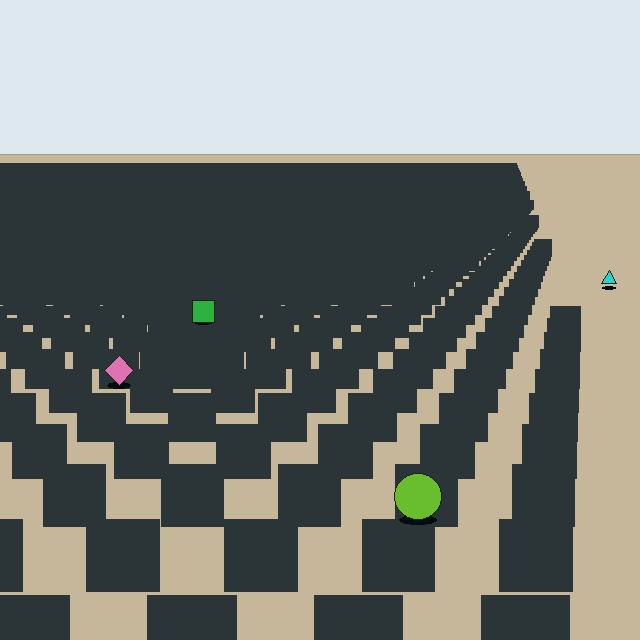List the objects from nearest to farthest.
From nearest to farthest: the lime circle, the pink diamond, the green square, the cyan triangle.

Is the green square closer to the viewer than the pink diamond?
No. The pink diamond is closer — you can tell from the texture gradient: the ground texture is coarser near it.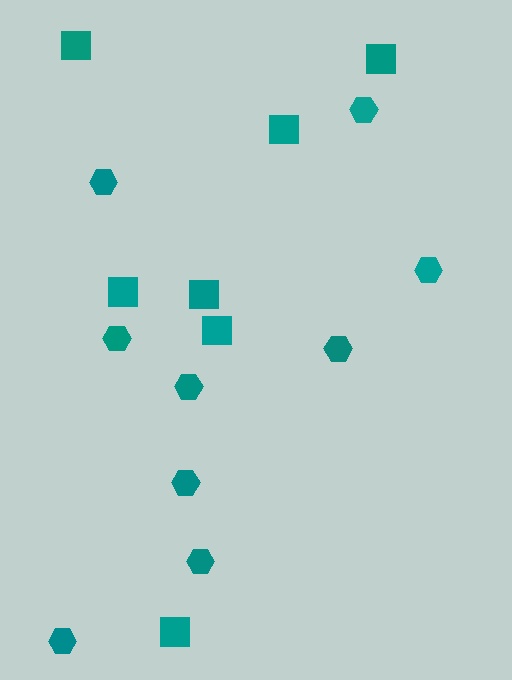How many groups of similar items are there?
There are 2 groups: one group of squares (7) and one group of hexagons (9).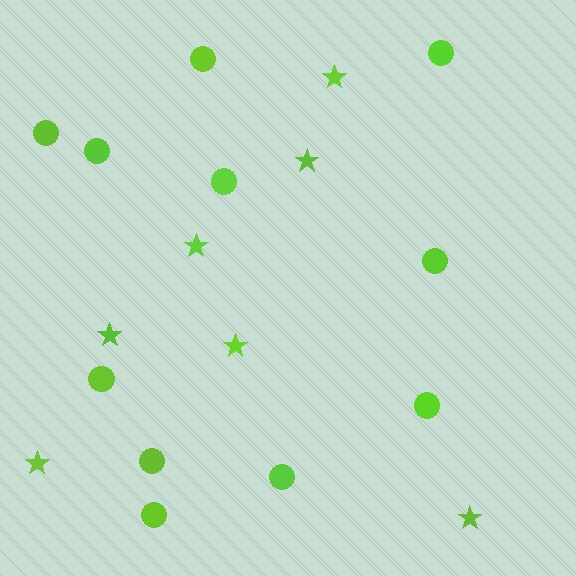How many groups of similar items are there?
There are 2 groups: one group of circles (11) and one group of stars (7).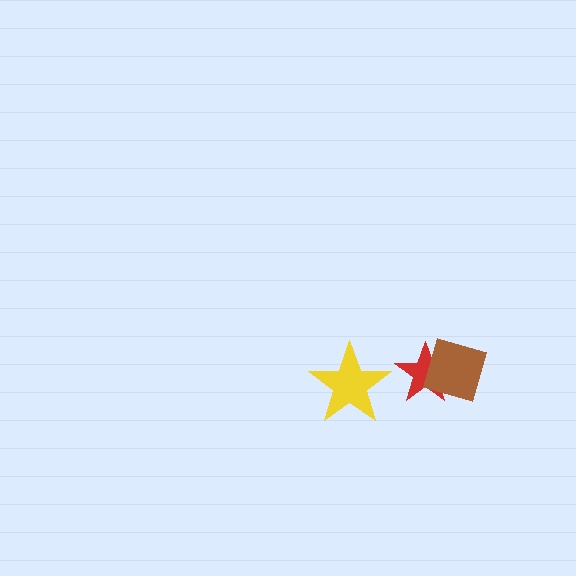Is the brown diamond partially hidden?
No, no other shape covers it.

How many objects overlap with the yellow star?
0 objects overlap with the yellow star.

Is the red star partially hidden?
Yes, it is partially covered by another shape.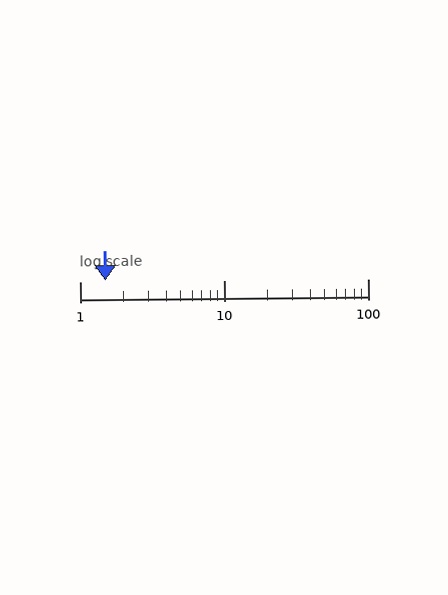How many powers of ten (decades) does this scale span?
The scale spans 2 decades, from 1 to 100.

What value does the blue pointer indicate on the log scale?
The pointer indicates approximately 1.5.